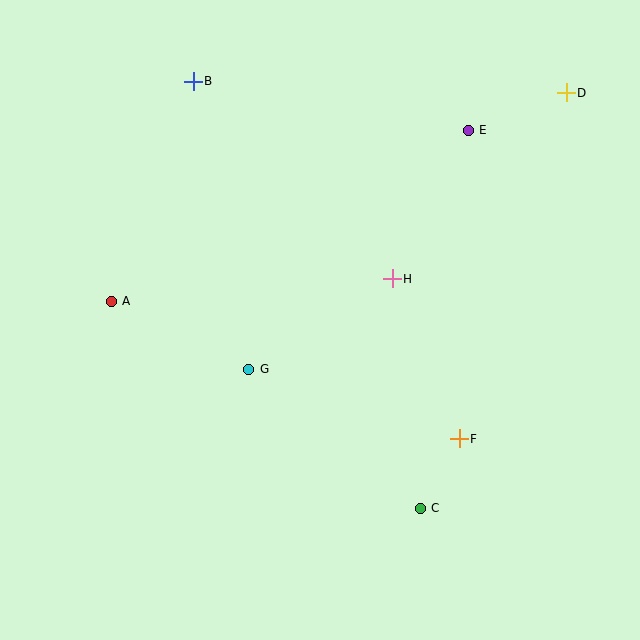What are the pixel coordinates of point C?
Point C is at (420, 508).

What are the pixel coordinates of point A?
Point A is at (111, 301).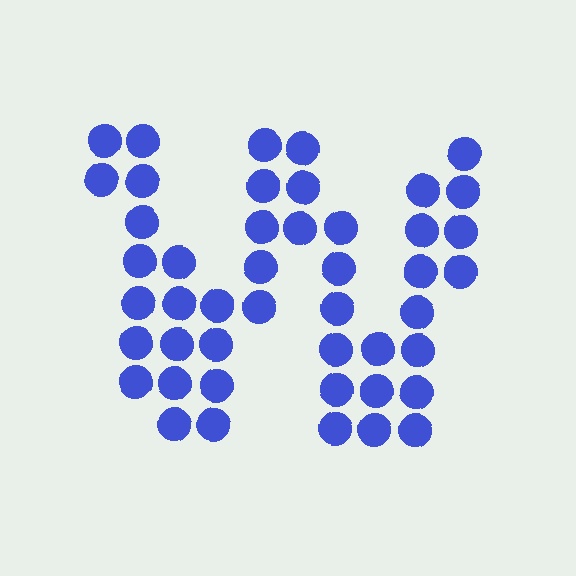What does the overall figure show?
The overall figure shows the letter W.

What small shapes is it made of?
It is made of small circles.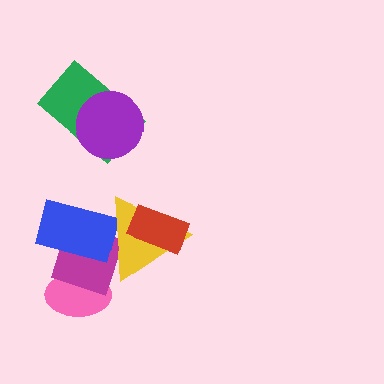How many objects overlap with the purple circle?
1 object overlaps with the purple circle.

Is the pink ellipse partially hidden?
Yes, it is partially covered by another shape.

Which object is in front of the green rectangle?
The purple circle is in front of the green rectangle.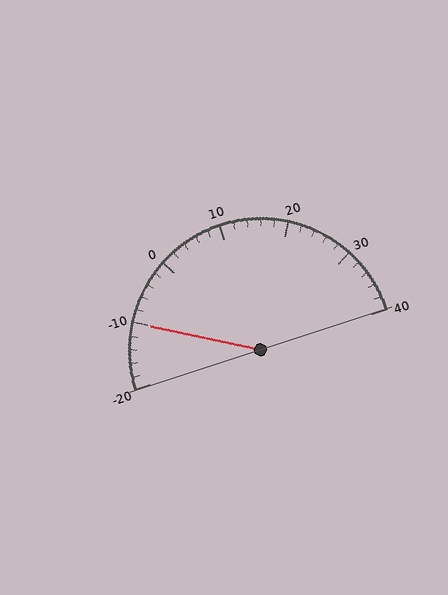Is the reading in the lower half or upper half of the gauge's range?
The reading is in the lower half of the range (-20 to 40).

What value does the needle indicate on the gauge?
The needle indicates approximately -10.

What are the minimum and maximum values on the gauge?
The gauge ranges from -20 to 40.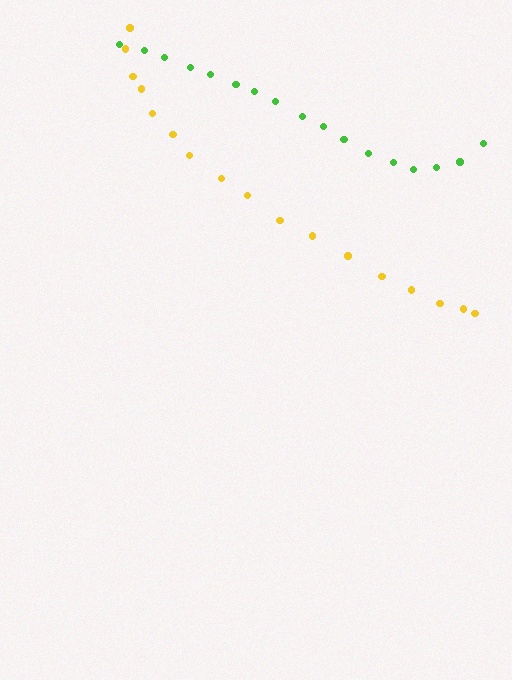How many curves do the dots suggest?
There are 2 distinct paths.